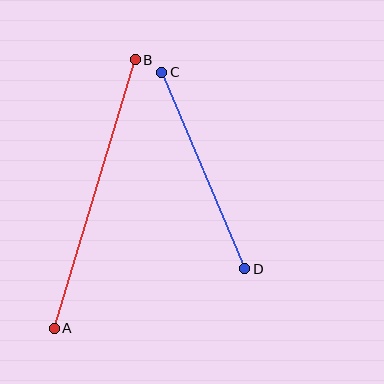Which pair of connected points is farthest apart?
Points A and B are farthest apart.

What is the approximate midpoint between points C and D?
The midpoint is at approximately (203, 171) pixels.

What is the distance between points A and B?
The distance is approximately 280 pixels.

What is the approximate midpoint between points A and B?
The midpoint is at approximately (95, 194) pixels.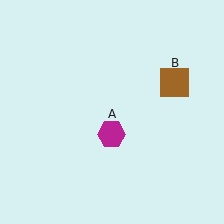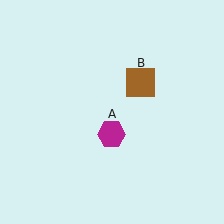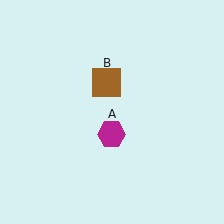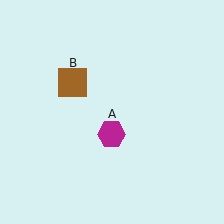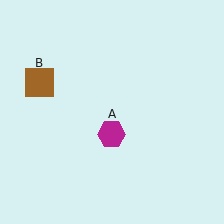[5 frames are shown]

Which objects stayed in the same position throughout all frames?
Magenta hexagon (object A) remained stationary.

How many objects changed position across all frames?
1 object changed position: brown square (object B).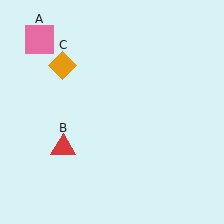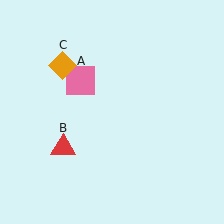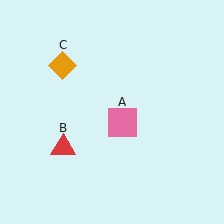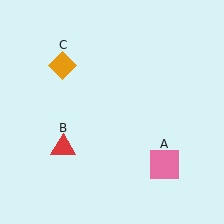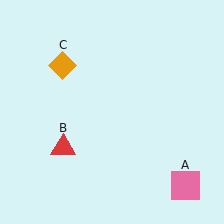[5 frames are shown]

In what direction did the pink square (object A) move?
The pink square (object A) moved down and to the right.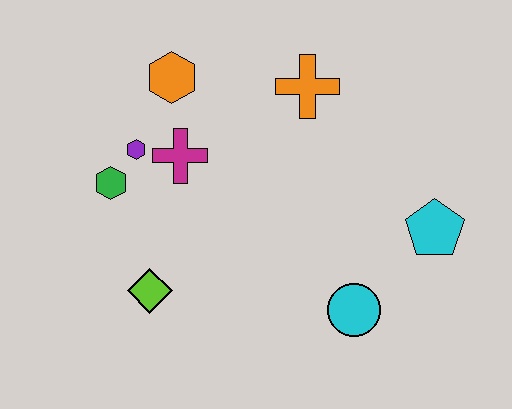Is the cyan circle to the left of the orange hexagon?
No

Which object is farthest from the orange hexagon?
The cyan pentagon is farthest from the orange hexagon.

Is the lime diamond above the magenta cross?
No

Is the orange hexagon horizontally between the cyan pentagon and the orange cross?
No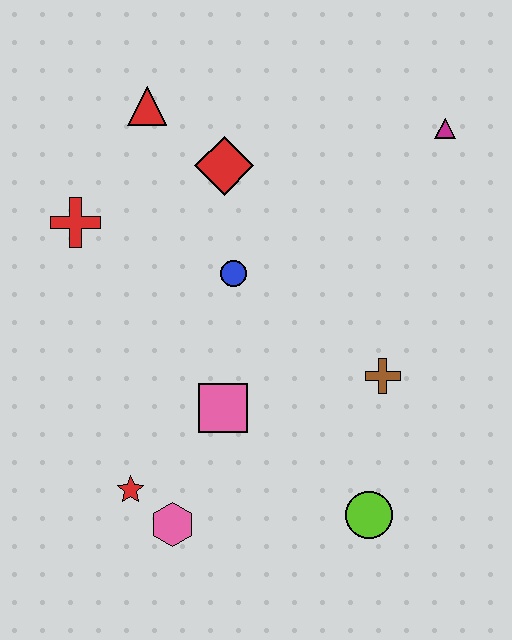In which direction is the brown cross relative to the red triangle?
The brown cross is below the red triangle.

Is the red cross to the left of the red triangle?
Yes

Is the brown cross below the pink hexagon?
No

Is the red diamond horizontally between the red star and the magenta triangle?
Yes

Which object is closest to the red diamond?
The red triangle is closest to the red diamond.